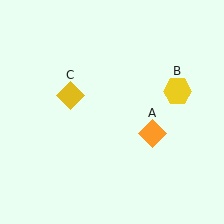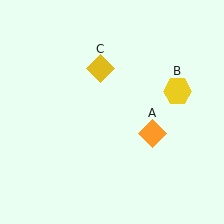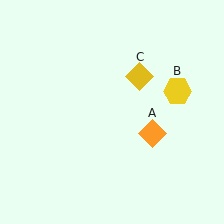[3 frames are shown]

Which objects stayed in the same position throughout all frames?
Orange diamond (object A) and yellow hexagon (object B) remained stationary.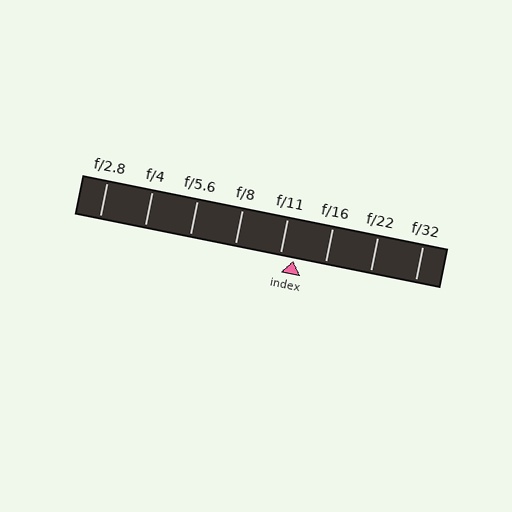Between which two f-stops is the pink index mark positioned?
The index mark is between f/11 and f/16.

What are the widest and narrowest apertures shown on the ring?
The widest aperture shown is f/2.8 and the narrowest is f/32.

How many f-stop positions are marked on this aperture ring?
There are 8 f-stop positions marked.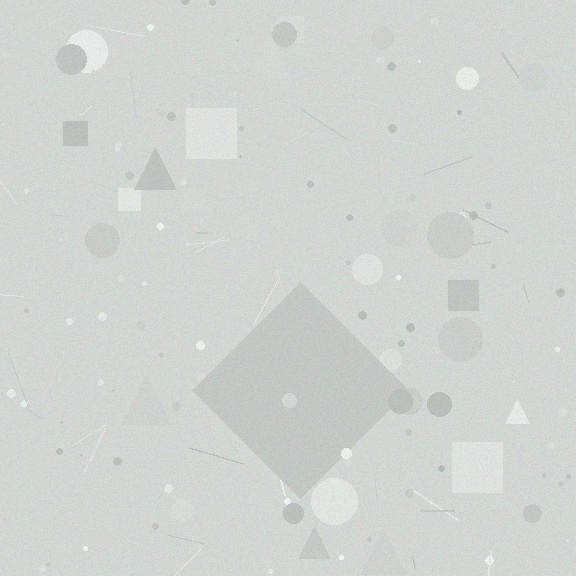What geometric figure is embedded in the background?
A diamond is embedded in the background.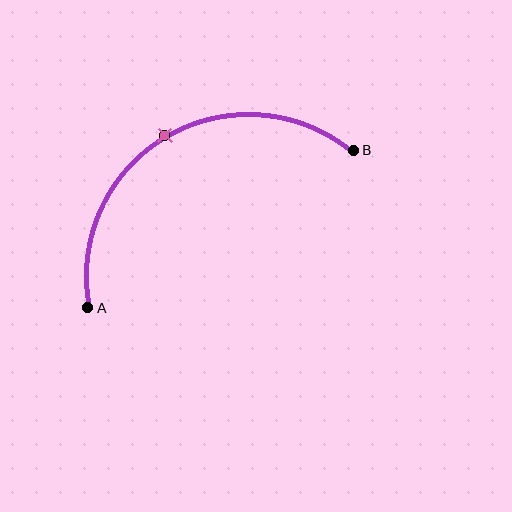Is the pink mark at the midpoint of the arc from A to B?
Yes. The pink mark lies on the arc at equal arc-length from both A and B — it is the arc midpoint.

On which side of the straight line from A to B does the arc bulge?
The arc bulges above the straight line connecting A and B.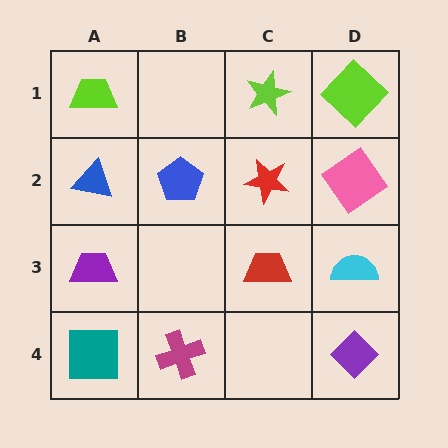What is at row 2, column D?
A pink diamond.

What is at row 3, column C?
A red trapezoid.